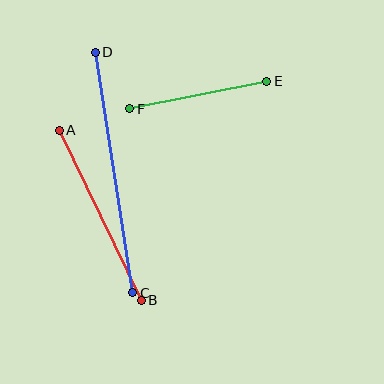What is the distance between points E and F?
The distance is approximately 139 pixels.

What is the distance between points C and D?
The distance is approximately 243 pixels.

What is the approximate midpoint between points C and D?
The midpoint is at approximately (114, 173) pixels.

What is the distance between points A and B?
The distance is approximately 189 pixels.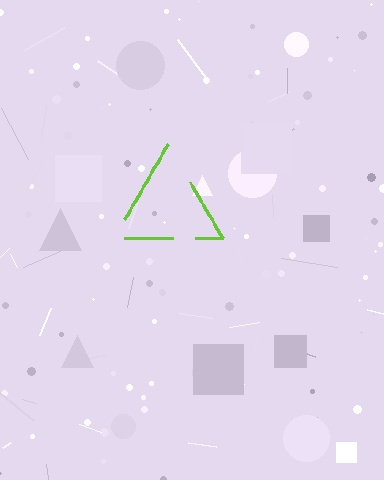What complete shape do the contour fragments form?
The contour fragments form a triangle.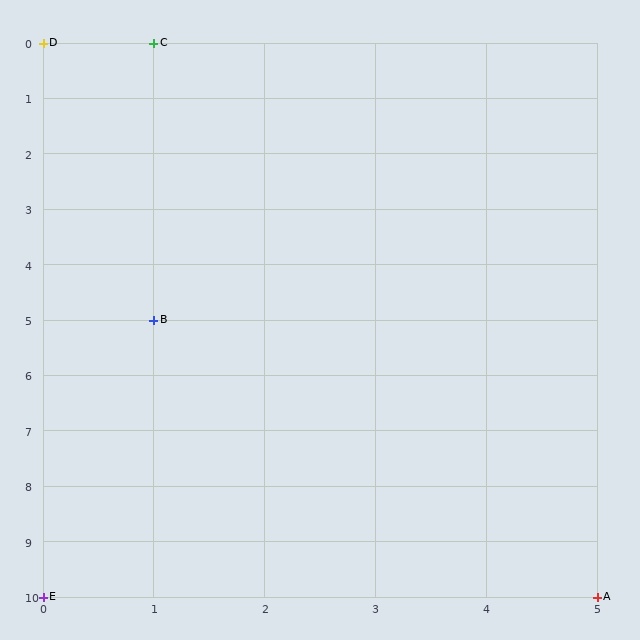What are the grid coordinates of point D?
Point D is at grid coordinates (0, 0).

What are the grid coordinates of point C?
Point C is at grid coordinates (1, 0).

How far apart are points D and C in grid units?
Points D and C are 1 column apart.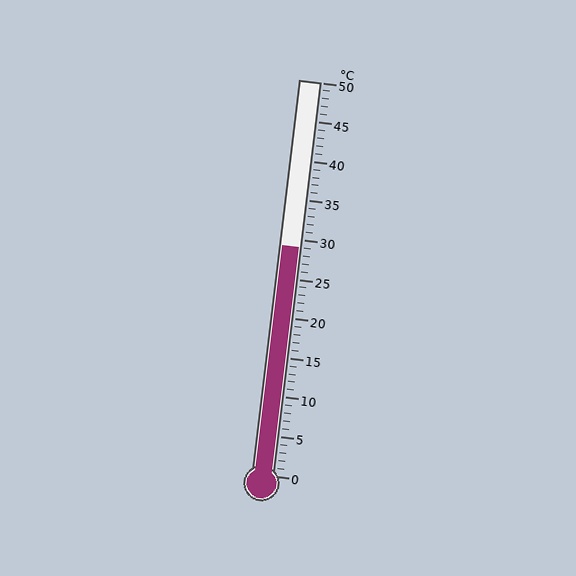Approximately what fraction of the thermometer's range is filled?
The thermometer is filled to approximately 60% of its range.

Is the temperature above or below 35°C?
The temperature is below 35°C.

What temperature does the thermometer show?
The thermometer shows approximately 29°C.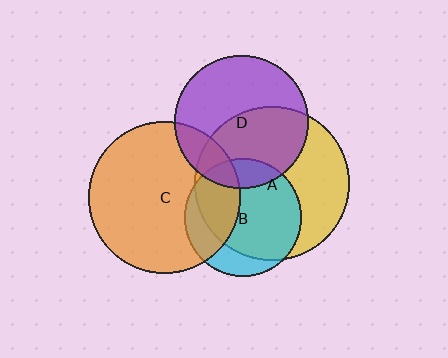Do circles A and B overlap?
Yes.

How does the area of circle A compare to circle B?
Approximately 1.7 times.